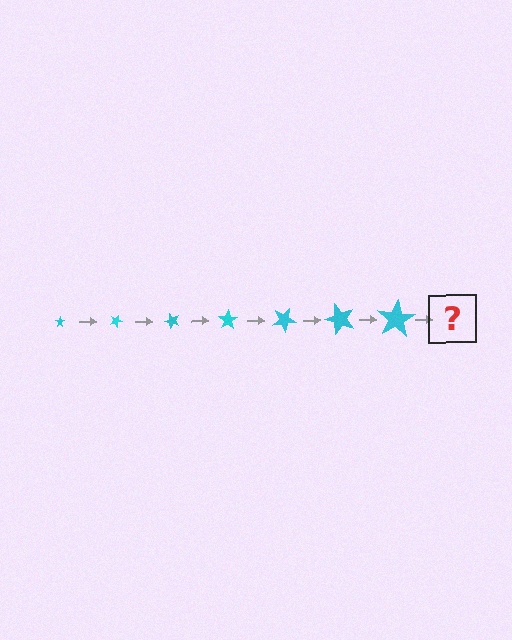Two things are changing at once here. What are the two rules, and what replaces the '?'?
The two rules are that the star grows larger each step and it rotates 25 degrees each step. The '?' should be a star, larger than the previous one and rotated 175 degrees from the start.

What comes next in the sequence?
The next element should be a star, larger than the previous one and rotated 175 degrees from the start.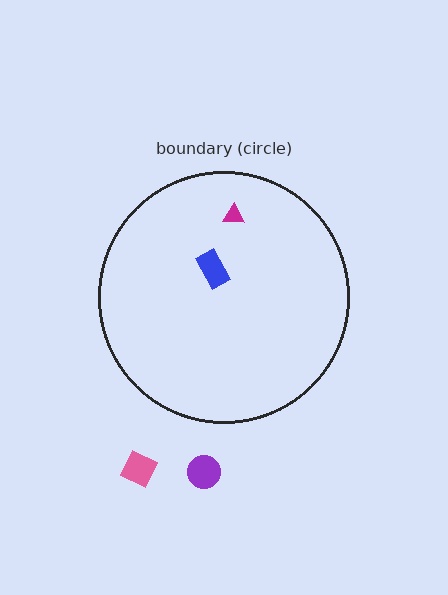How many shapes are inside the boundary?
2 inside, 2 outside.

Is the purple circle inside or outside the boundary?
Outside.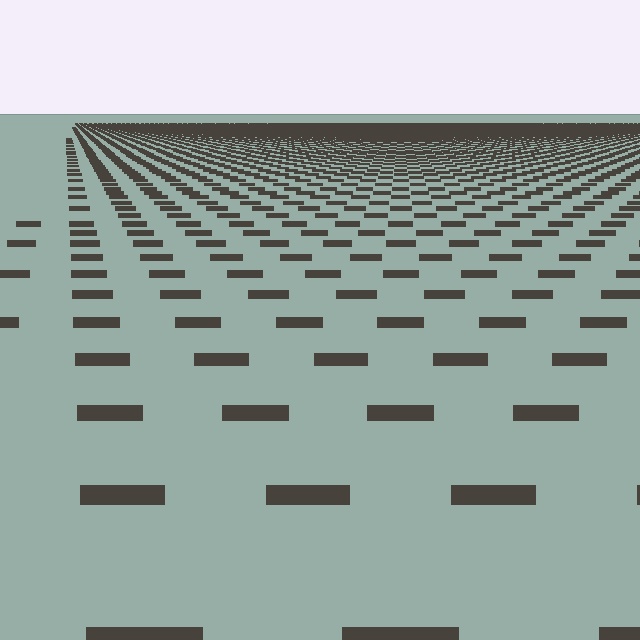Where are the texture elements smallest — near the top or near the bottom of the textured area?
Near the top.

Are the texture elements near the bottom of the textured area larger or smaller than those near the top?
Larger. Near the bottom, elements are closer to the viewer and appear at a bigger on-screen size.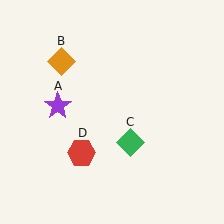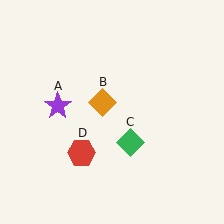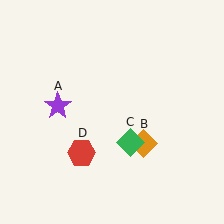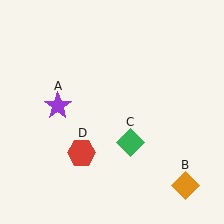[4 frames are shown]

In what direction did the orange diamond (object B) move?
The orange diamond (object B) moved down and to the right.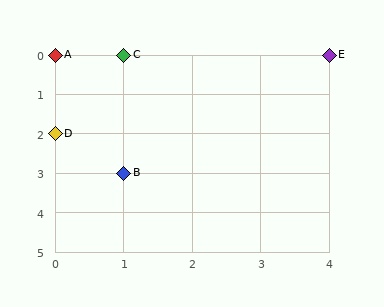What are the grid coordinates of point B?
Point B is at grid coordinates (1, 3).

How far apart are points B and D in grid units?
Points B and D are 1 column and 1 row apart (about 1.4 grid units diagonally).